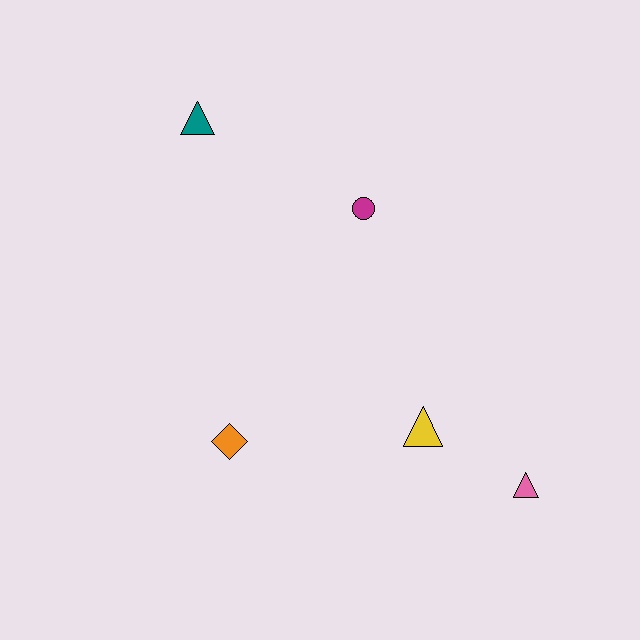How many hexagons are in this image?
There are no hexagons.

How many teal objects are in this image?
There is 1 teal object.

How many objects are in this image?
There are 5 objects.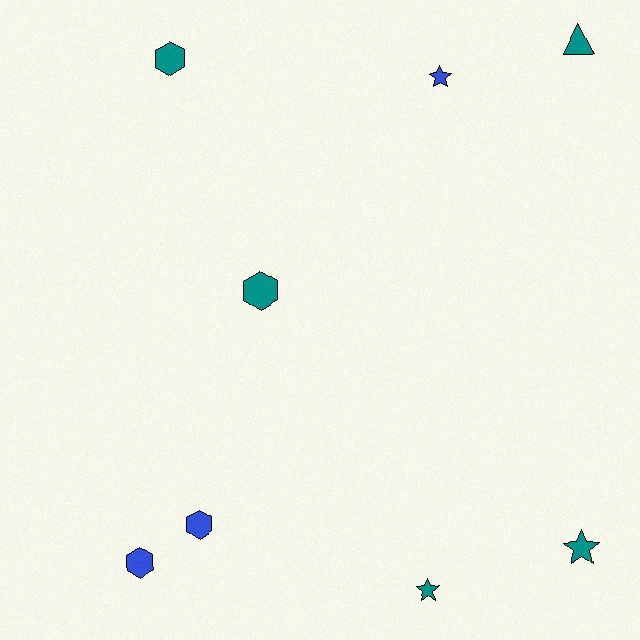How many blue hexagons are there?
There are 2 blue hexagons.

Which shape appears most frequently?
Hexagon, with 4 objects.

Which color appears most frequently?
Teal, with 5 objects.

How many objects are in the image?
There are 8 objects.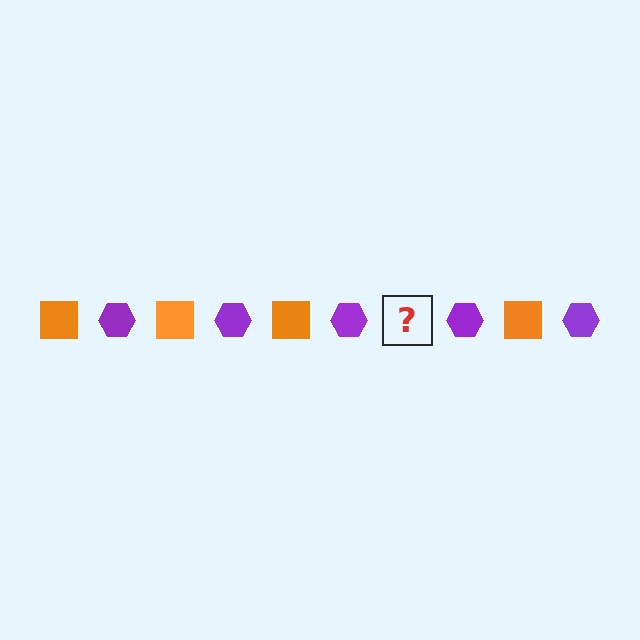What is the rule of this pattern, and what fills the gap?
The rule is that the pattern alternates between orange square and purple hexagon. The gap should be filled with an orange square.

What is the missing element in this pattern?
The missing element is an orange square.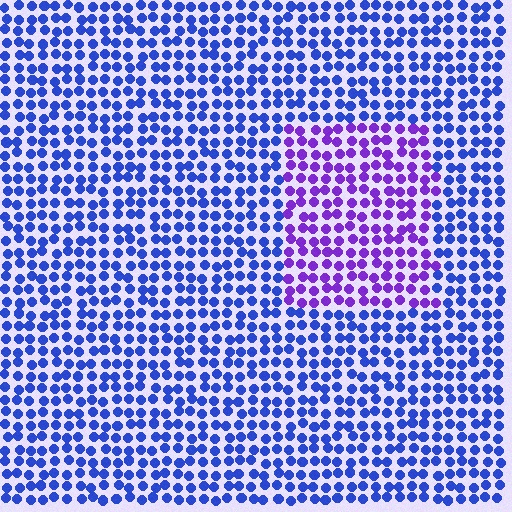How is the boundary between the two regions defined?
The boundary is defined purely by a slight shift in hue (about 42 degrees). Spacing, size, and orientation are identical on both sides.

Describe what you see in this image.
The image is filled with small blue elements in a uniform arrangement. A rectangle-shaped region is visible where the elements are tinted to a slightly different hue, forming a subtle color boundary.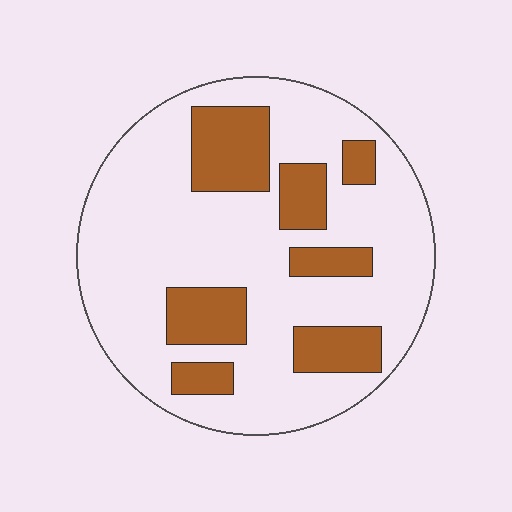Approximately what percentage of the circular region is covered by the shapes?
Approximately 25%.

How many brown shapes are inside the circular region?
7.